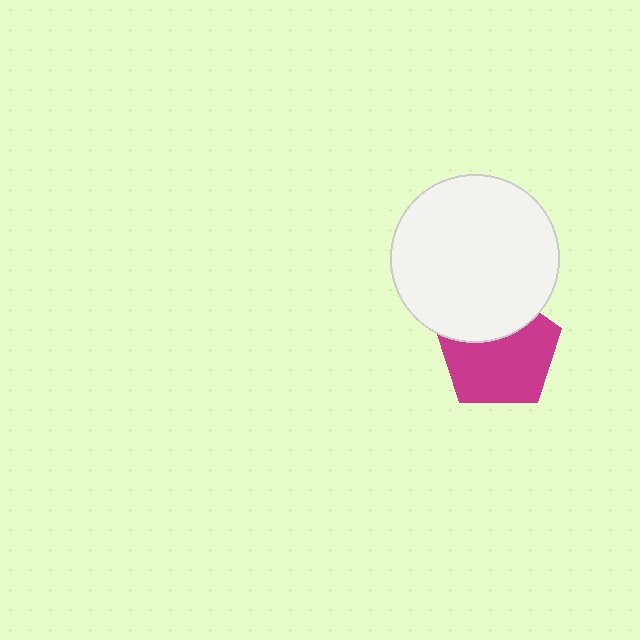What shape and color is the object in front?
The object in front is a white circle.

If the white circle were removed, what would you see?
You would see the complete magenta pentagon.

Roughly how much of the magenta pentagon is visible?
Most of it is visible (roughly 67%).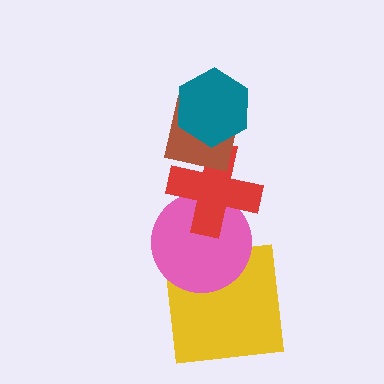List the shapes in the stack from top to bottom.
From top to bottom: the teal hexagon, the brown square, the red cross, the pink circle, the yellow square.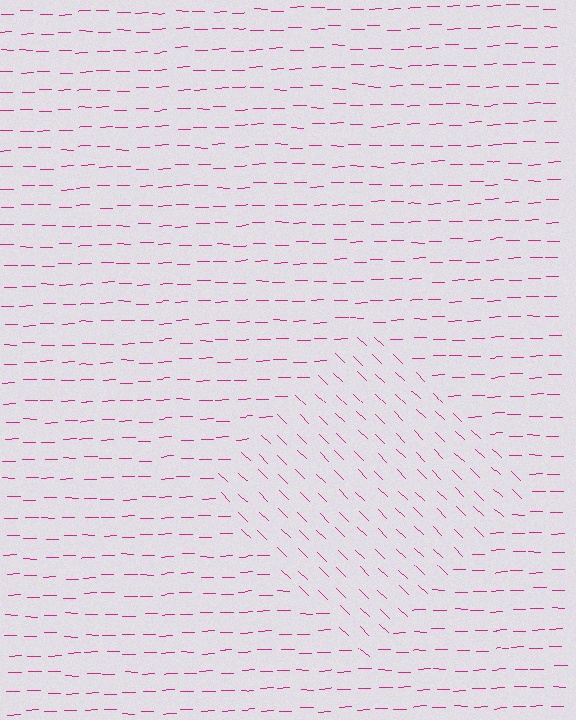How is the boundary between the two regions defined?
The boundary is defined purely by a change in line orientation (approximately 45 degrees difference). All lines are the same color and thickness.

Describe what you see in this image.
The image is filled with small magenta line segments. A diamond region in the image has lines oriented differently from the surrounding lines, creating a visible texture boundary.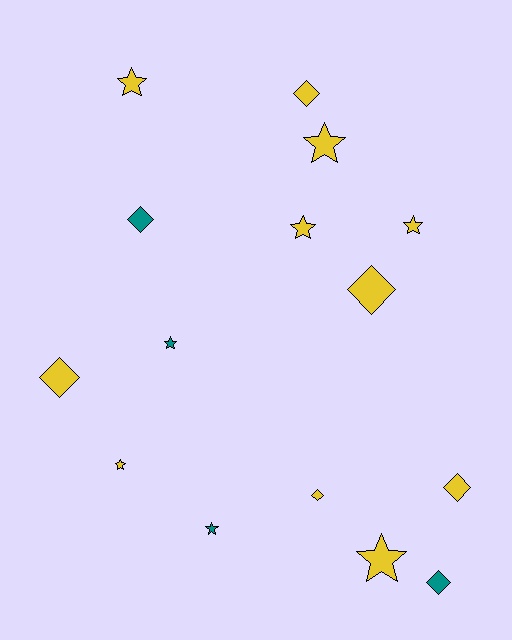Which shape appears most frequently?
Star, with 8 objects.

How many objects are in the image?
There are 15 objects.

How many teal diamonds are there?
There are 2 teal diamonds.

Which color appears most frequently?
Yellow, with 11 objects.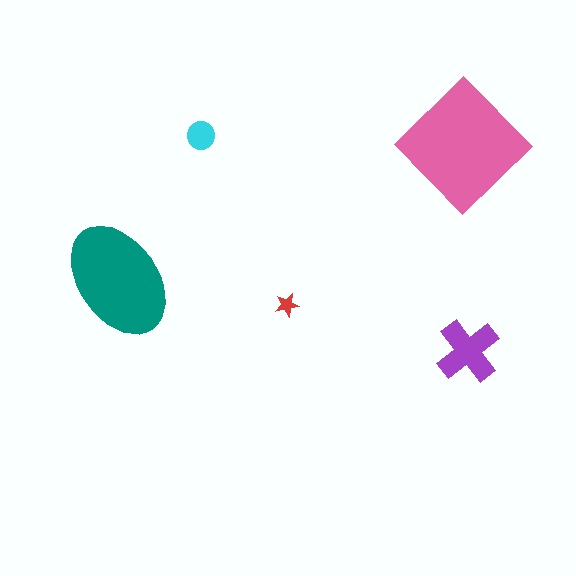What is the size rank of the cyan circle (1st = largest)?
4th.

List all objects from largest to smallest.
The pink diamond, the teal ellipse, the purple cross, the cyan circle, the red star.